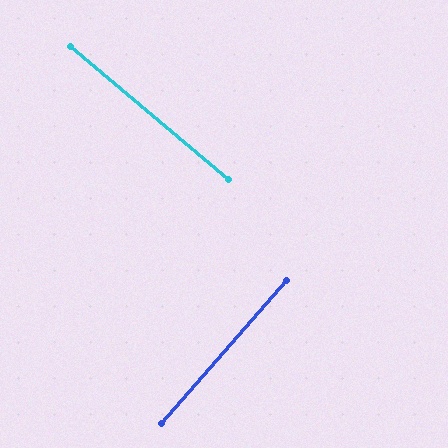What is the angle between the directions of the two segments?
Approximately 89 degrees.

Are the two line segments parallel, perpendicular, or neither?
Perpendicular — they meet at approximately 89°.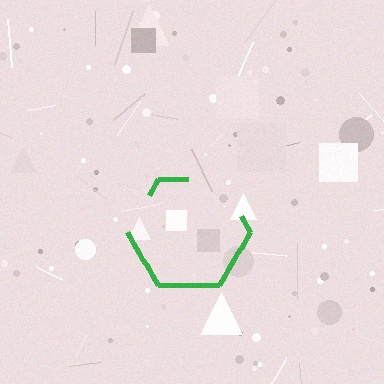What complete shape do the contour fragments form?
The contour fragments form a hexagon.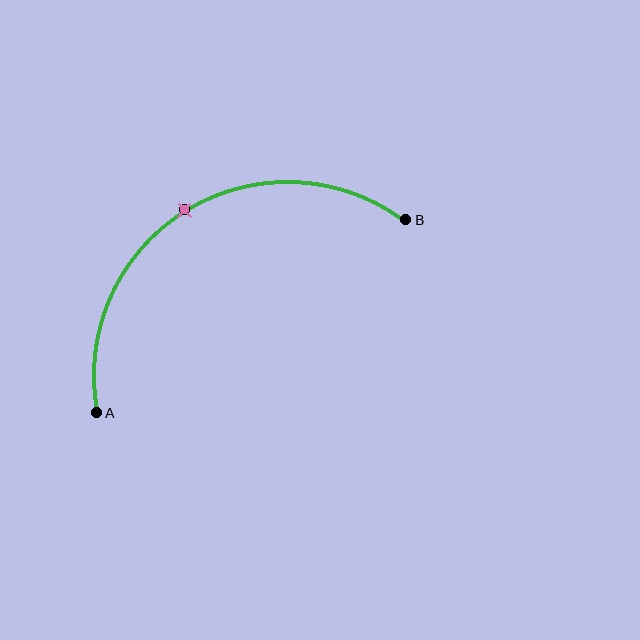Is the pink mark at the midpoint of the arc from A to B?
Yes. The pink mark lies on the arc at equal arc-length from both A and B — it is the arc midpoint.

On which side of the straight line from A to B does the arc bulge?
The arc bulges above the straight line connecting A and B.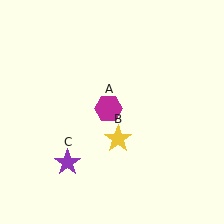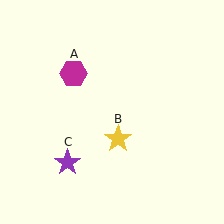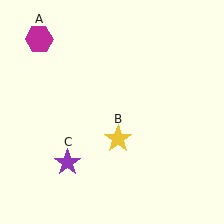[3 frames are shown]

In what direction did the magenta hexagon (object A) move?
The magenta hexagon (object A) moved up and to the left.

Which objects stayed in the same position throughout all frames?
Yellow star (object B) and purple star (object C) remained stationary.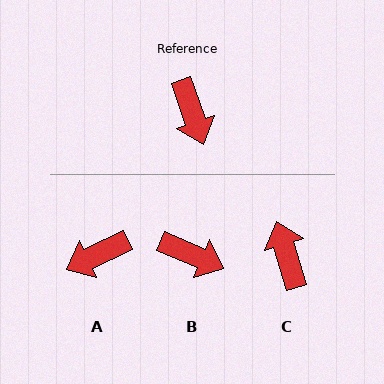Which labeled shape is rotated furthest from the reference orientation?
C, about 177 degrees away.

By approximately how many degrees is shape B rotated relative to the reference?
Approximately 47 degrees counter-clockwise.